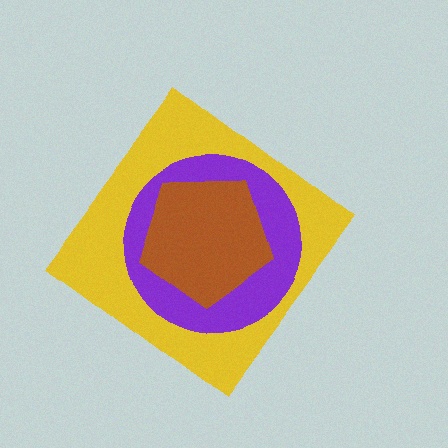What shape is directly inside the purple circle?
The brown pentagon.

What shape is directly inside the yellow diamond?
The purple circle.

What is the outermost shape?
The yellow diamond.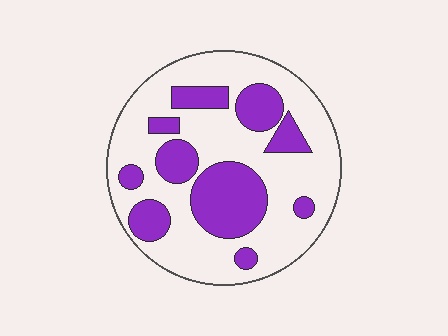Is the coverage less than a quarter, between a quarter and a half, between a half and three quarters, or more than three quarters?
Between a quarter and a half.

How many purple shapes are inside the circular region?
10.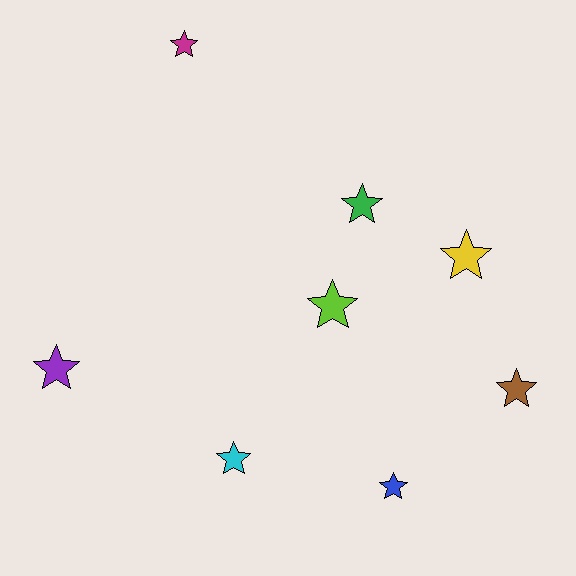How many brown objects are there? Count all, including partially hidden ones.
There is 1 brown object.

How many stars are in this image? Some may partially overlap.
There are 8 stars.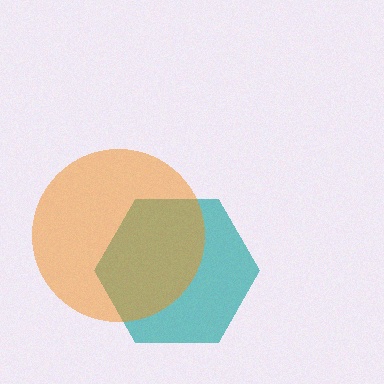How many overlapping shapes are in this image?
There are 2 overlapping shapes in the image.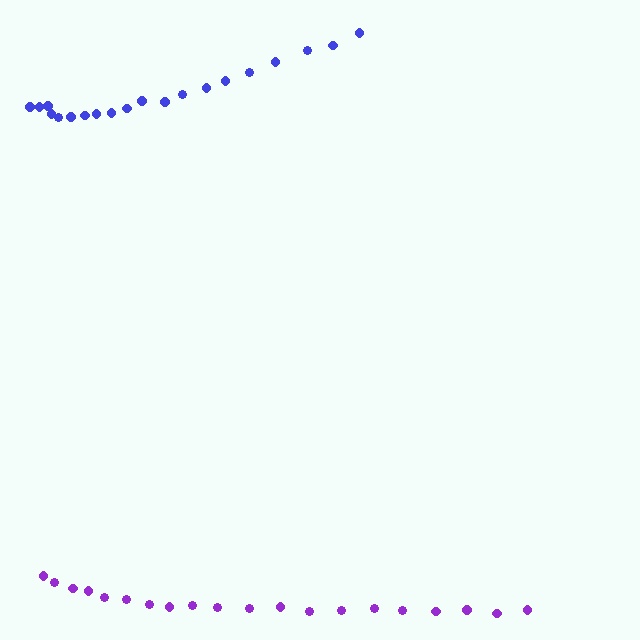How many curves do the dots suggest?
There are 2 distinct paths.